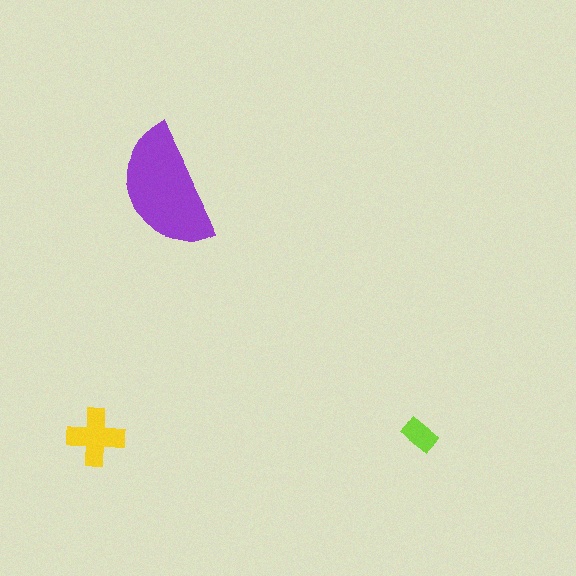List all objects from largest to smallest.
The purple semicircle, the yellow cross, the lime rectangle.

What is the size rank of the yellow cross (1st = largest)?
2nd.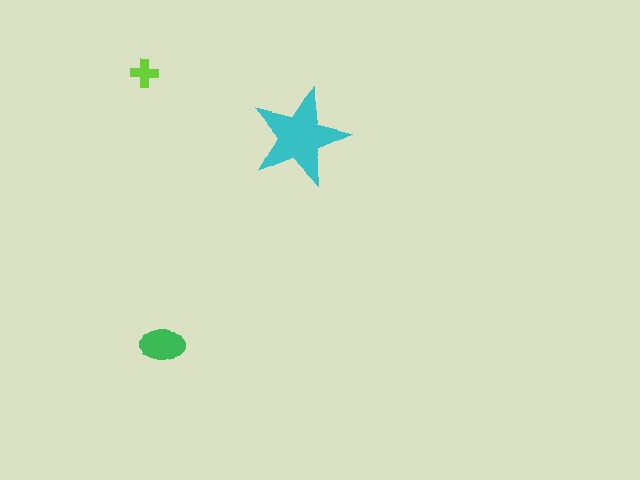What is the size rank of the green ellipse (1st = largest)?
2nd.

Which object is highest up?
The lime cross is topmost.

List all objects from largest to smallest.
The cyan star, the green ellipse, the lime cross.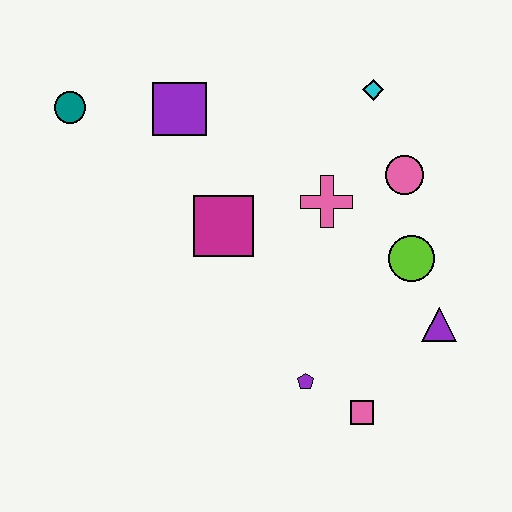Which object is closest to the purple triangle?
The lime circle is closest to the purple triangle.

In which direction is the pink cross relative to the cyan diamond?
The pink cross is below the cyan diamond.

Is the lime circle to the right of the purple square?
Yes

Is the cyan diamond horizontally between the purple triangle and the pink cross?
Yes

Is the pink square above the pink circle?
No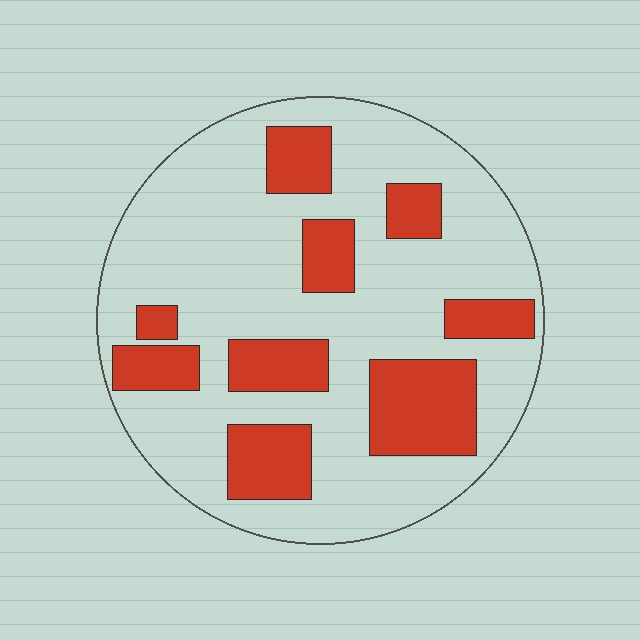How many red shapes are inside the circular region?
9.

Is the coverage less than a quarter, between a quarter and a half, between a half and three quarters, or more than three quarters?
Between a quarter and a half.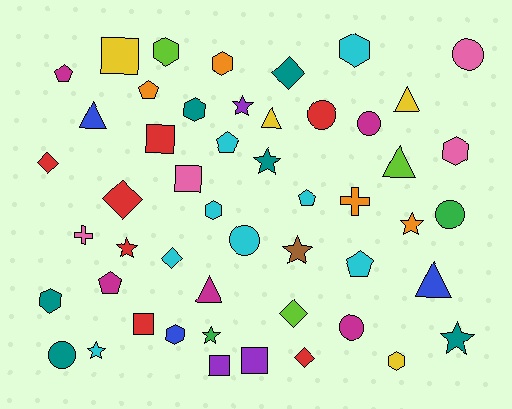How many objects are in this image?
There are 50 objects.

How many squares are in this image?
There are 6 squares.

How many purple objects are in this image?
There are 3 purple objects.